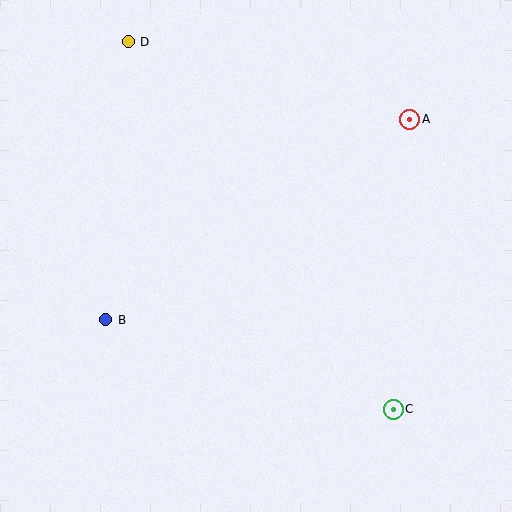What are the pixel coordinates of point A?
Point A is at (410, 119).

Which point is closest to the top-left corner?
Point D is closest to the top-left corner.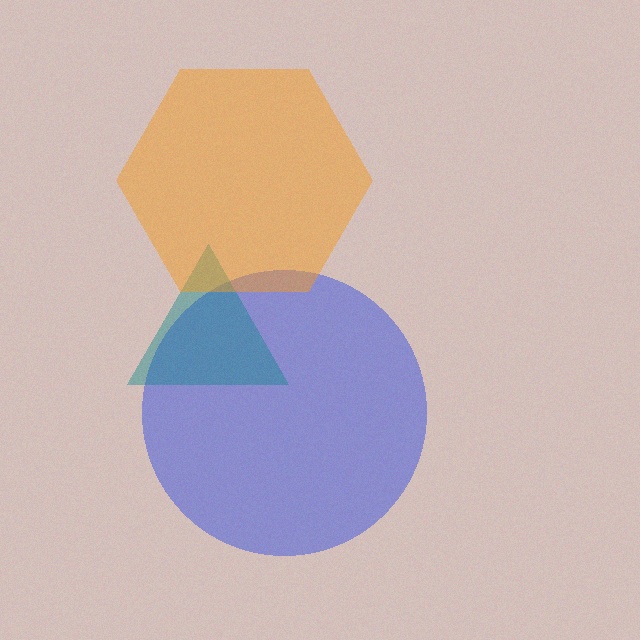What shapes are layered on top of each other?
The layered shapes are: a blue circle, a teal triangle, an orange hexagon.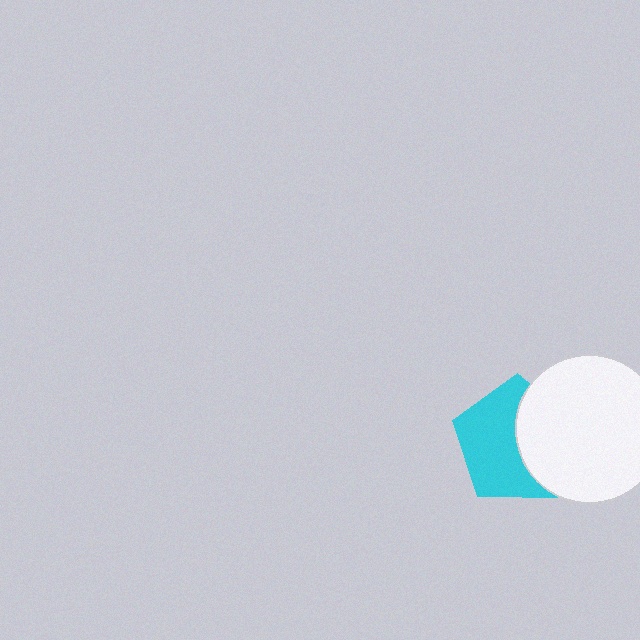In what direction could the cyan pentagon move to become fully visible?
The cyan pentagon could move left. That would shift it out from behind the white circle entirely.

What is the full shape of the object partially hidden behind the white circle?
The partially hidden object is a cyan pentagon.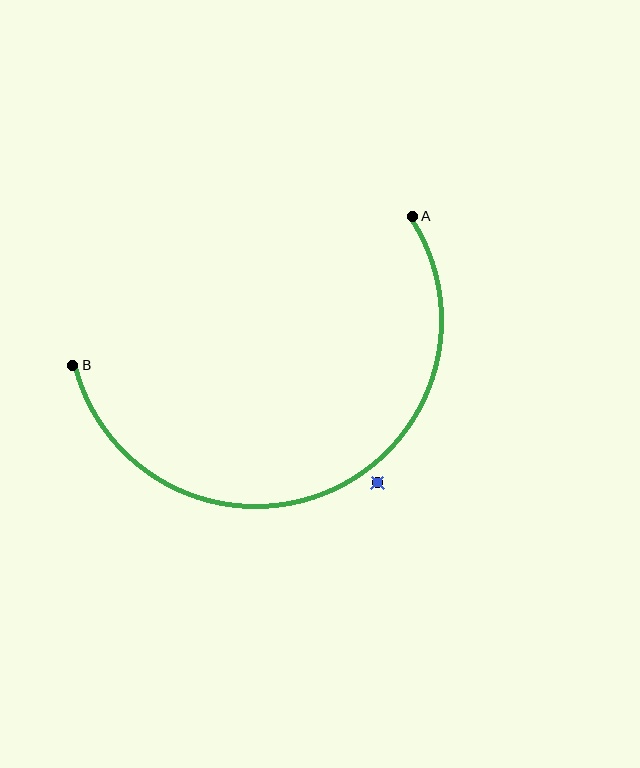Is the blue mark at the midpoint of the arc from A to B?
No — the blue mark does not lie on the arc at all. It sits slightly outside the curve.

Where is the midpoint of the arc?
The arc midpoint is the point on the curve farthest from the straight line joining A and B. It sits below that line.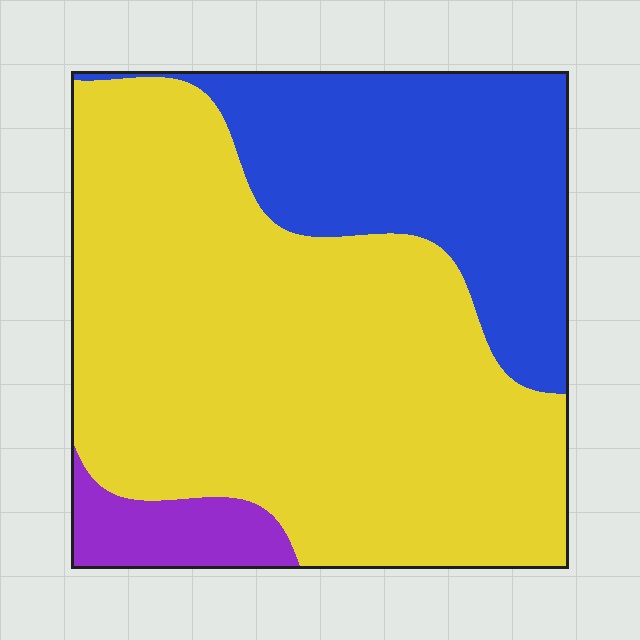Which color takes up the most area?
Yellow, at roughly 65%.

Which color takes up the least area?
Purple, at roughly 5%.